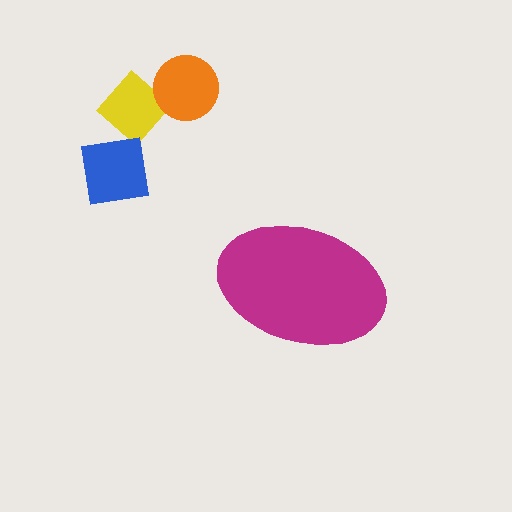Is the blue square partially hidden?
No, the blue square is fully visible.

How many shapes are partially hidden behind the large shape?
0 shapes are partially hidden.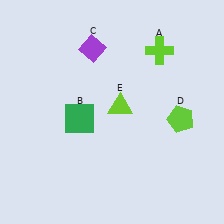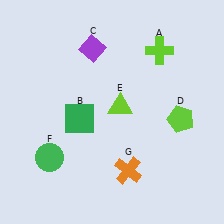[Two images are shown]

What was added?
A green circle (F), an orange cross (G) were added in Image 2.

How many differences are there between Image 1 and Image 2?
There are 2 differences between the two images.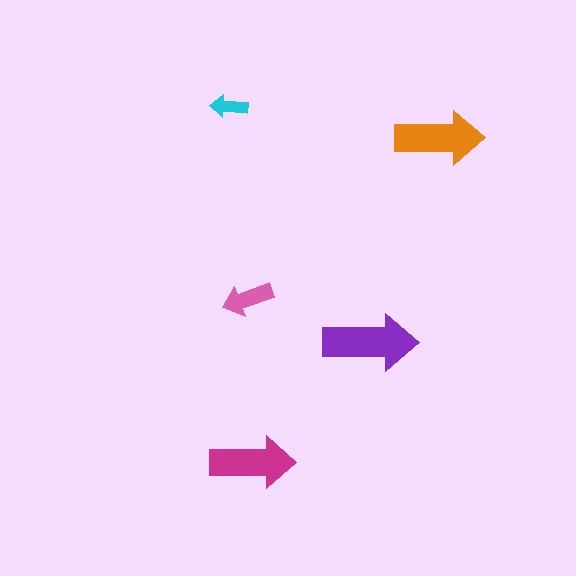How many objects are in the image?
There are 5 objects in the image.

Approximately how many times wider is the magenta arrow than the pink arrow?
About 1.5 times wider.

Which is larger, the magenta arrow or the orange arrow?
The orange one.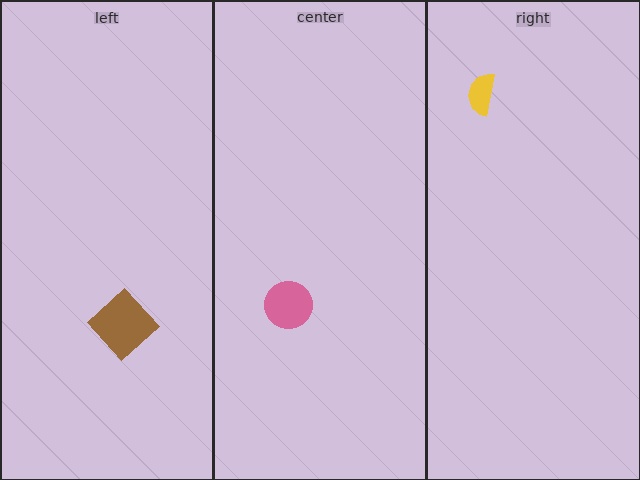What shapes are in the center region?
The pink circle.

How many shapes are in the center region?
1.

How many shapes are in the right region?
1.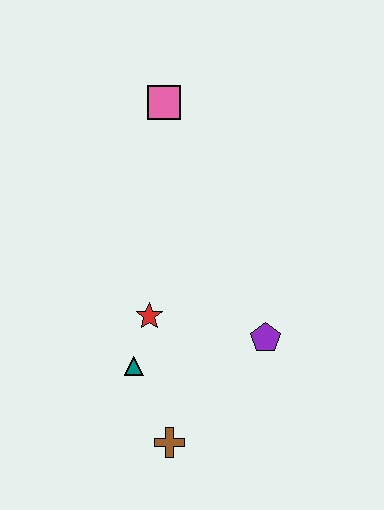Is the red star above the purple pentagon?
Yes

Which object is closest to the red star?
The teal triangle is closest to the red star.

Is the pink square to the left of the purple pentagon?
Yes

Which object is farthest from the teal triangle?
The pink square is farthest from the teal triangle.